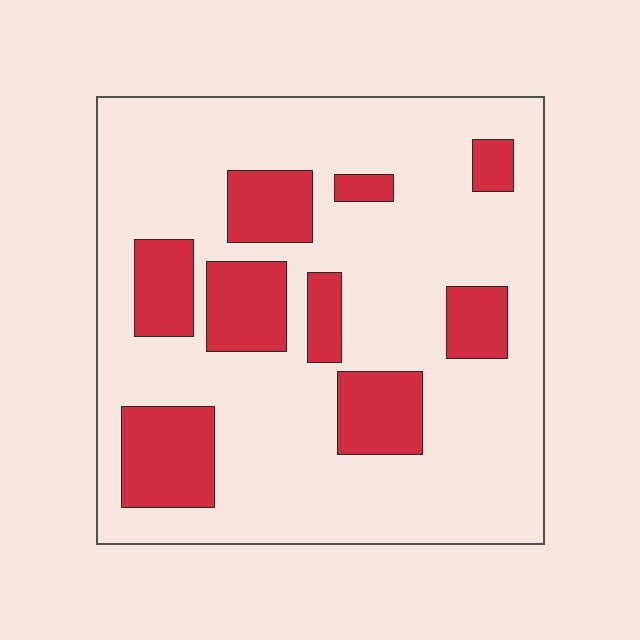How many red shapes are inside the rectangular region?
9.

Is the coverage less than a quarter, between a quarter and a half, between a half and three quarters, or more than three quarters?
Less than a quarter.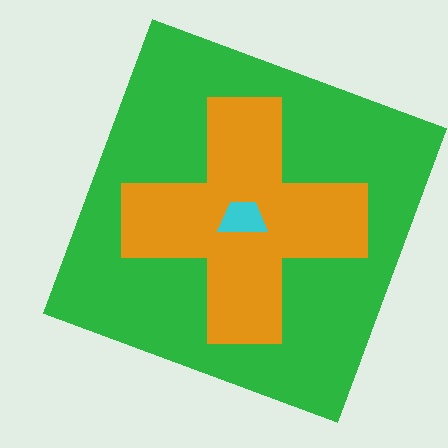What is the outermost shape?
The green square.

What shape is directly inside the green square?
The orange cross.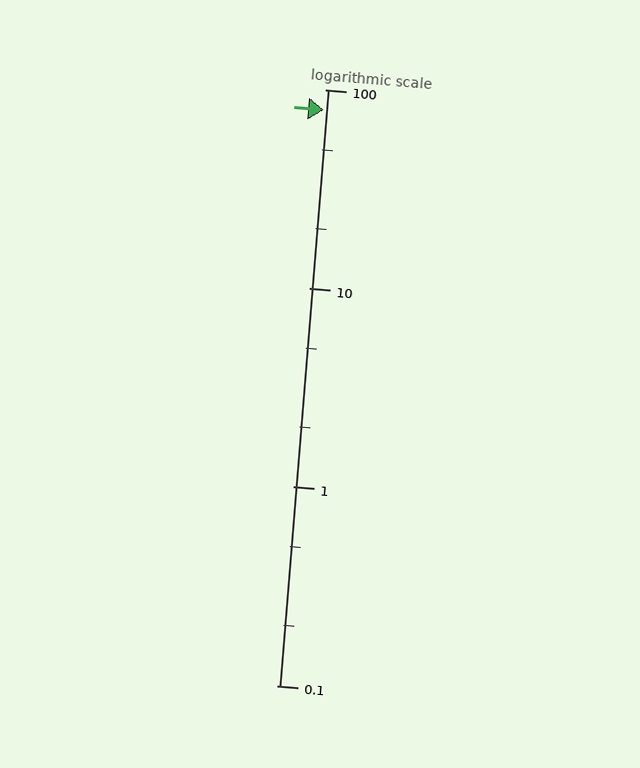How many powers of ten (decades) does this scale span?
The scale spans 3 decades, from 0.1 to 100.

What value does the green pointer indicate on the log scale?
The pointer indicates approximately 79.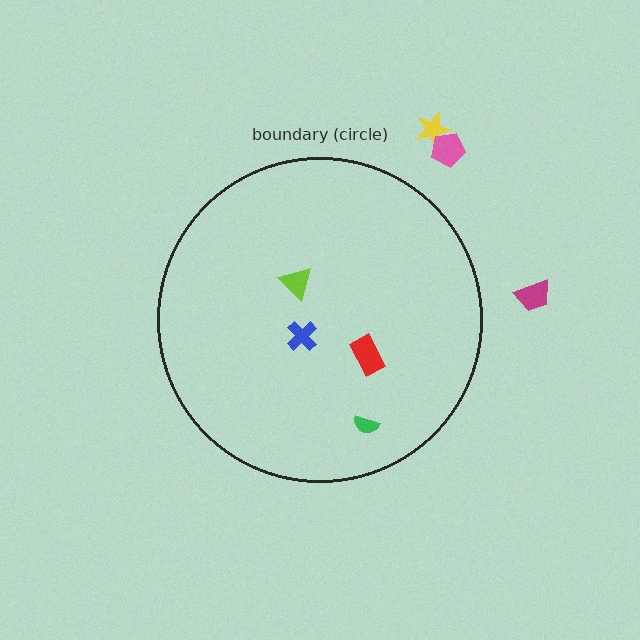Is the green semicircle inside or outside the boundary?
Inside.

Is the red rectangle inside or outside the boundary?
Inside.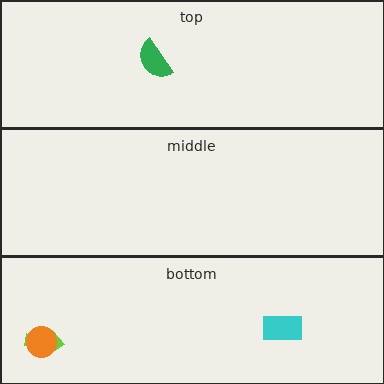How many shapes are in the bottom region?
3.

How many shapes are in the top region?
1.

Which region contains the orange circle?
The bottom region.